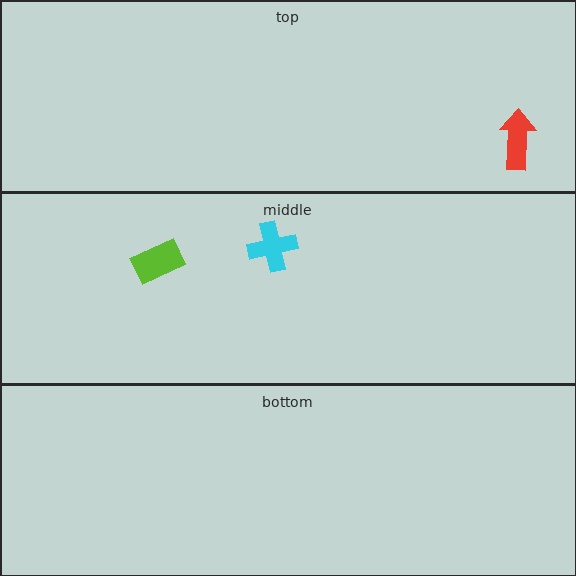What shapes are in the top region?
The red arrow.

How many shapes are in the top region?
1.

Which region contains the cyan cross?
The middle region.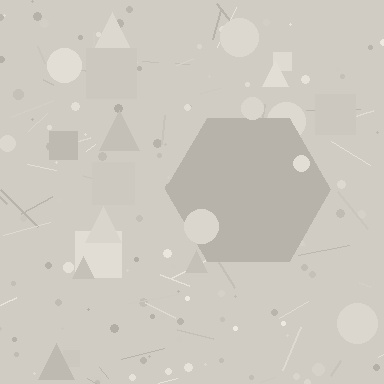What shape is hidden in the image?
A hexagon is hidden in the image.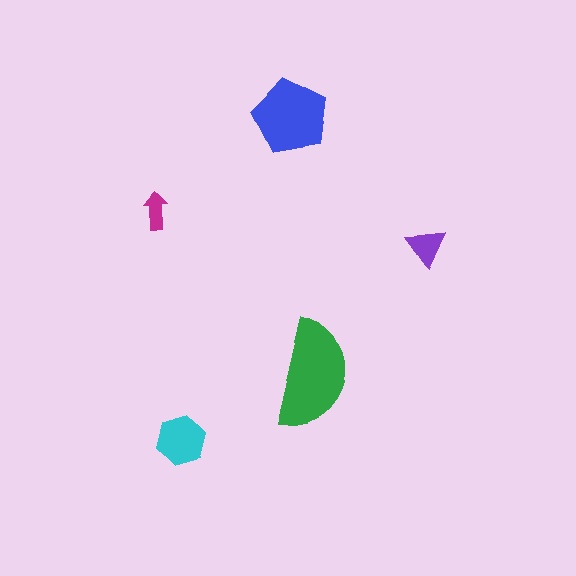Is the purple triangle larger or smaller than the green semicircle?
Smaller.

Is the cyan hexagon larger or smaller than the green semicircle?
Smaller.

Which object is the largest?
The green semicircle.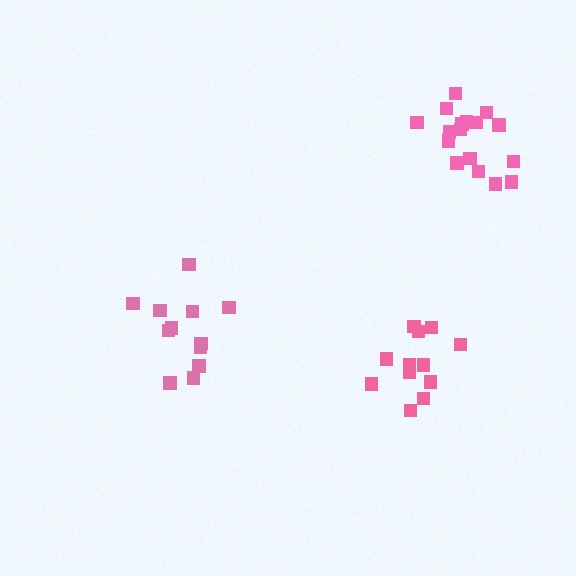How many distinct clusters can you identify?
There are 3 distinct clusters.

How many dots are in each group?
Group 1: 12 dots, Group 2: 17 dots, Group 3: 12 dots (41 total).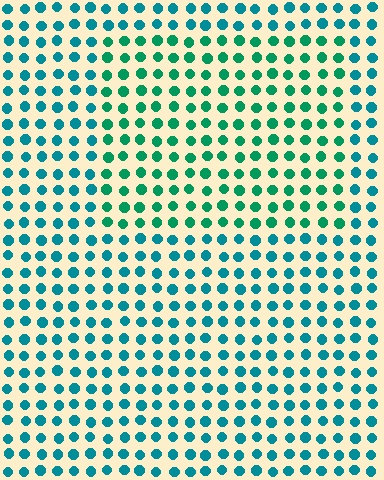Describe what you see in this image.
The image is filled with small teal elements in a uniform arrangement. A rectangle-shaped region is visible where the elements are tinted to a slightly different hue, forming a subtle color boundary.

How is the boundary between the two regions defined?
The boundary is defined purely by a slight shift in hue (about 28 degrees). Spacing, size, and orientation are identical on both sides.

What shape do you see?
I see a rectangle.